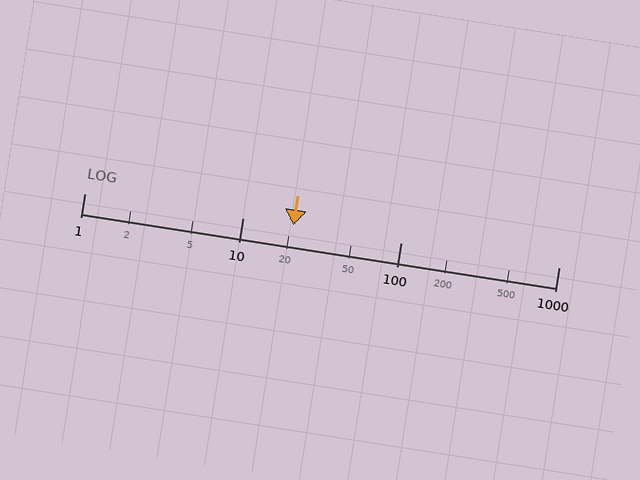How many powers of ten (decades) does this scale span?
The scale spans 3 decades, from 1 to 1000.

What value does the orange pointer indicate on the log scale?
The pointer indicates approximately 21.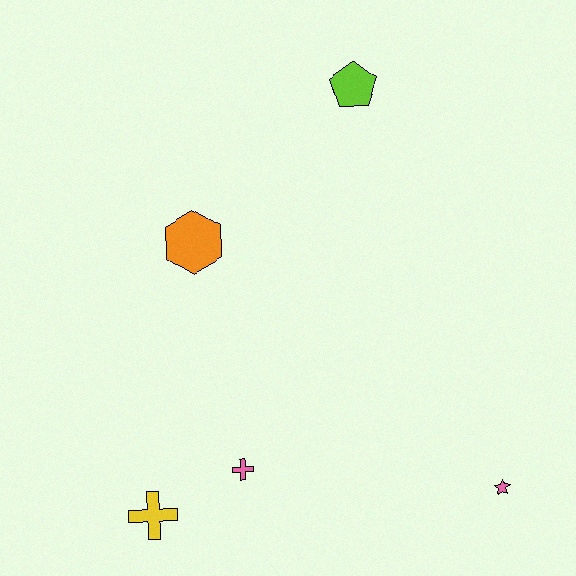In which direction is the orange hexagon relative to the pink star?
The orange hexagon is to the left of the pink star.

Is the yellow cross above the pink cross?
No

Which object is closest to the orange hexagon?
The lime pentagon is closest to the orange hexagon.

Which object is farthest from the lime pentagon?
The yellow cross is farthest from the lime pentagon.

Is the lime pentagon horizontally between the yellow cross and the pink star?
Yes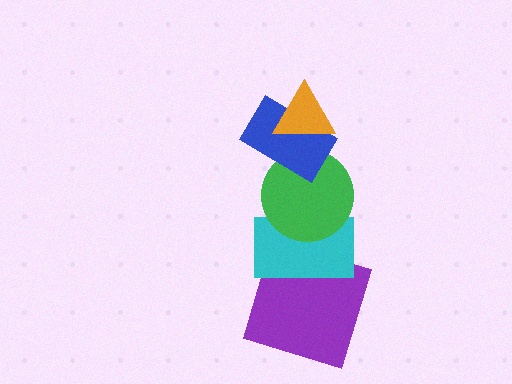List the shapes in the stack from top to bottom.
From top to bottom: the orange triangle, the blue rectangle, the green circle, the cyan rectangle, the purple square.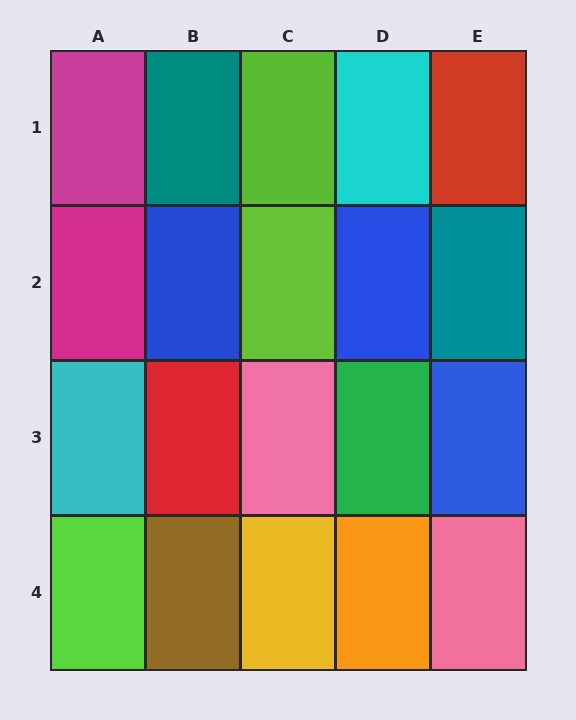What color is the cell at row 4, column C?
Yellow.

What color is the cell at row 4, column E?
Pink.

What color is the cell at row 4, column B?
Brown.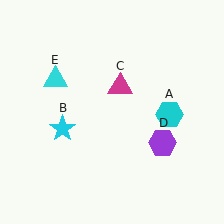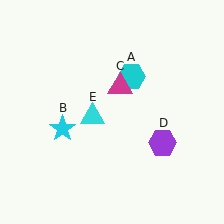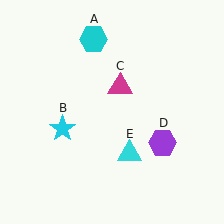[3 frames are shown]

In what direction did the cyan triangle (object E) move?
The cyan triangle (object E) moved down and to the right.